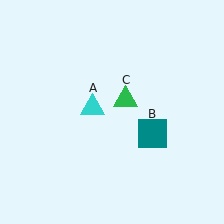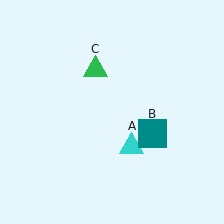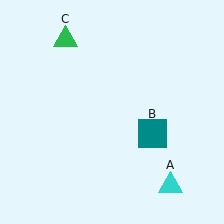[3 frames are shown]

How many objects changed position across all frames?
2 objects changed position: cyan triangle (object A), green triangle (object C).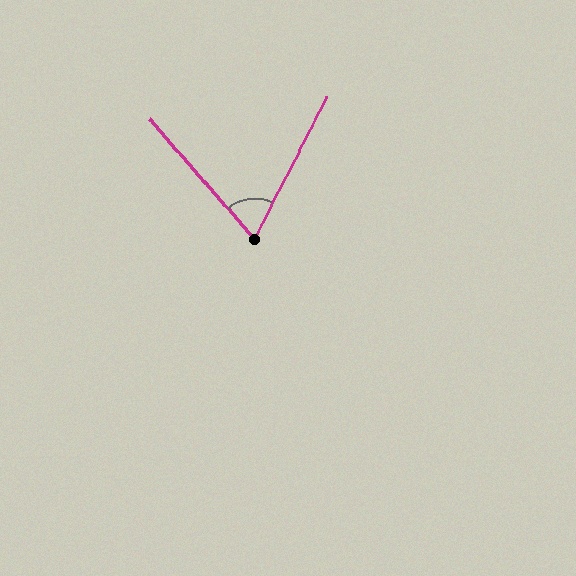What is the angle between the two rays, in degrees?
Approximately 68 degrees.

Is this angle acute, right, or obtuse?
It is acute.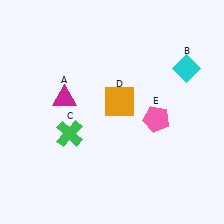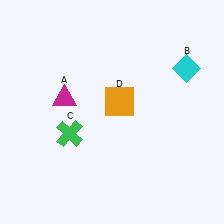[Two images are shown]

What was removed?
The pink pentagon (E) was removed in Image 2.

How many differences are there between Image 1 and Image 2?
There is 1 difference between the two images.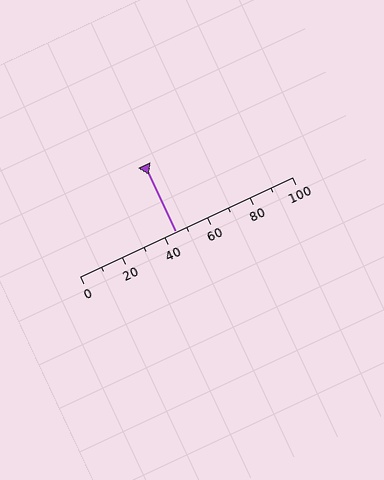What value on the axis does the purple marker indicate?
The marker indicates approximately 45.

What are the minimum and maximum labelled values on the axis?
The axis runs from 0 to 100.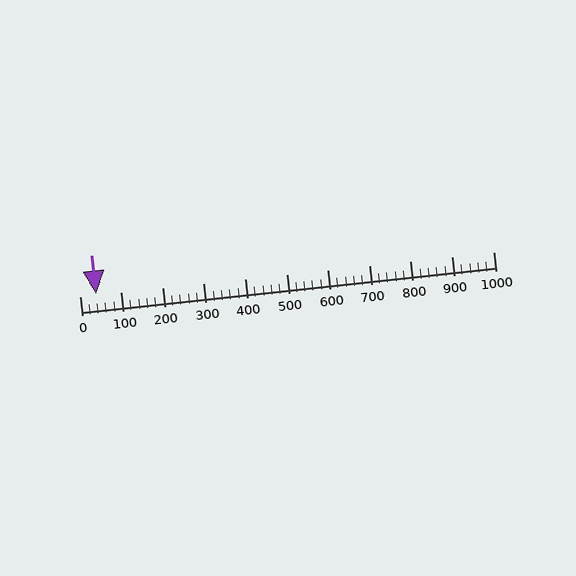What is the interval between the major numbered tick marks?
The major tick marks are spaced 100 units apart.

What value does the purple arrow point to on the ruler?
The purple arrow points to approximately 40.